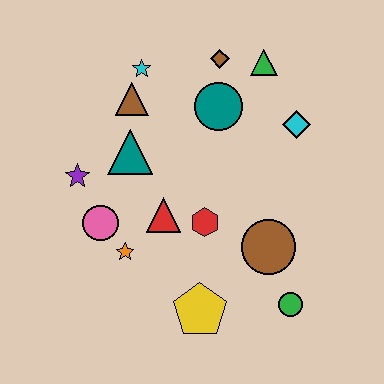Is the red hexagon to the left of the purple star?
No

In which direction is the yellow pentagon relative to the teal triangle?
The yellow pentagon is below the teal triangle.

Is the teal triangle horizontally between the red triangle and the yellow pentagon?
No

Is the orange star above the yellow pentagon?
Yes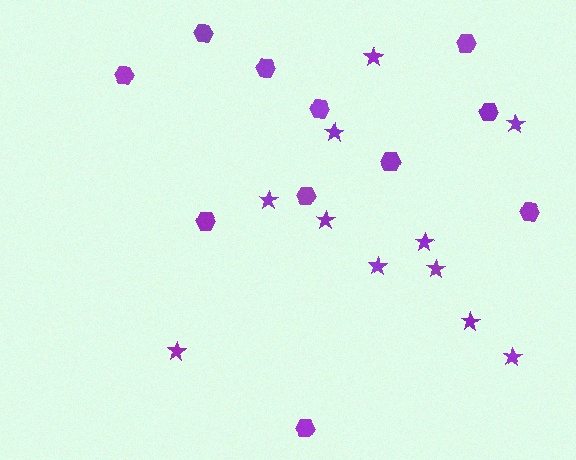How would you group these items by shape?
There are 2 groups: one group of stars (11) and one group of hexagons (11).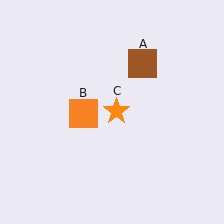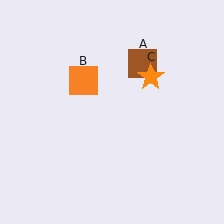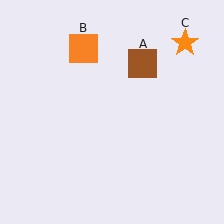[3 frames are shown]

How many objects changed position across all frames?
2 objects changed position: orange square (object B), orange star (object C).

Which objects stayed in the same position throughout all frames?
Brown square (object A) remained stationary.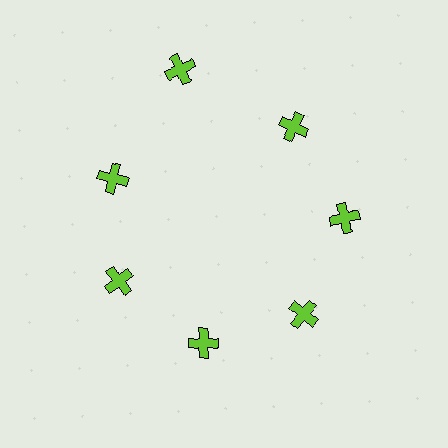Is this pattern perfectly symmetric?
No. The 7 lime crosses are arranged in a ring, but one element near the 12 o'clock position is pushed outward from the center, breaking the 7-fold rotational symmetry.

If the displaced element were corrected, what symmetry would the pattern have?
It would have 7-fold rotational symmetry — the pattern would map onto itself every 51 degrees.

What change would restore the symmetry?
The symmetry would be restored by moving it inward, back onto the ring so that all 7 crosses sit at equal angles and equal distance from the center.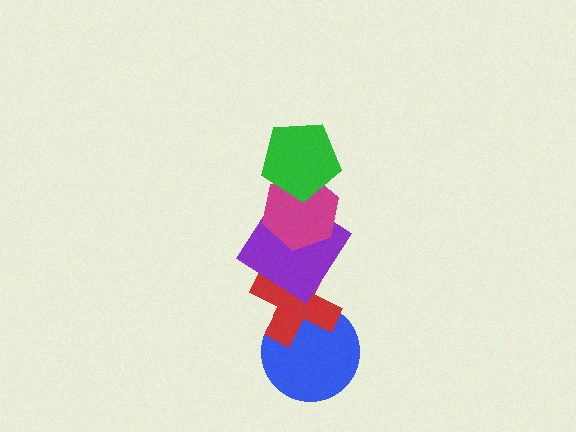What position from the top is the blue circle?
The blue circle is 5th from the top.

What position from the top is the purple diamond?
The purple diamond is 3rd from the top.